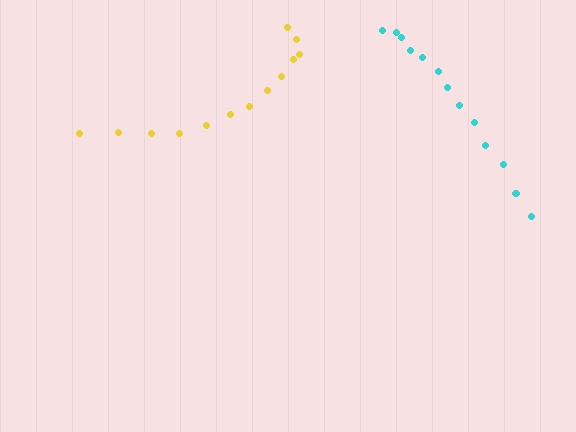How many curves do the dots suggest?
There are 2 distinct paths.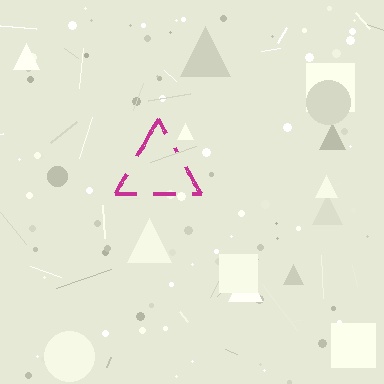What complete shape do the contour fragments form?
The contour fragments form a triangle.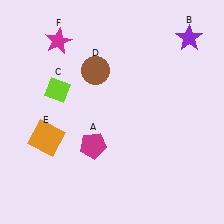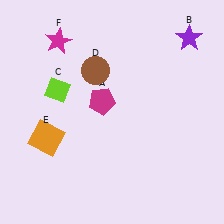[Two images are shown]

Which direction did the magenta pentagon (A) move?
The magenta pentagon (A) moved up.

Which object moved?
The magenta pentagon (A) moved up.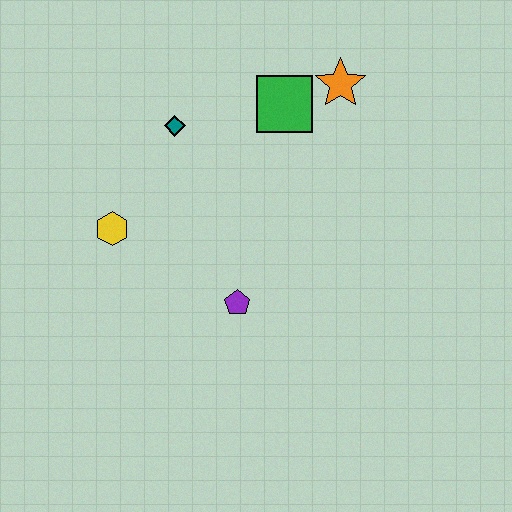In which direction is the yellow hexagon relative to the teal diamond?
The yellow hexagon is below the teal diamond.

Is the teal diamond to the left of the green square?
Yes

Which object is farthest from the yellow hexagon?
The orange star is farthest from the yellow hexagon.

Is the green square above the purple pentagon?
Yes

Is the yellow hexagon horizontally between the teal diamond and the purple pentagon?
No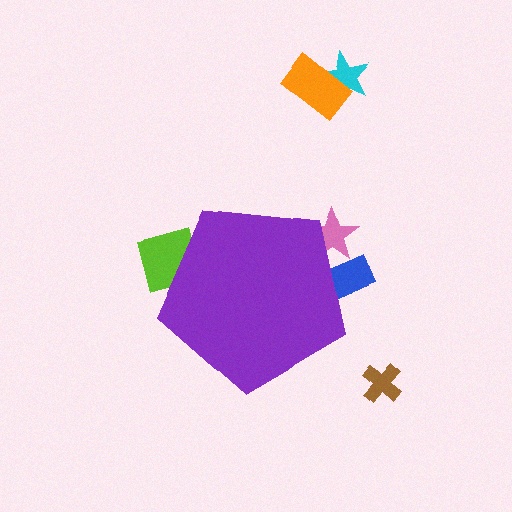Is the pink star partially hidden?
Yes, the pink star is partially hidden behind the purple pentagon.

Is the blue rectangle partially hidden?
Yes, the blue rectangle is partially hidden behind the purple pentagon.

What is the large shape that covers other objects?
A purple pentagon.